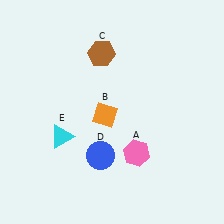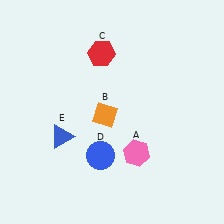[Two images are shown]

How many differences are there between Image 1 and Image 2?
There are 2 differences between the two images.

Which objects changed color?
C changed from brown to red. E changed from cyan to blue.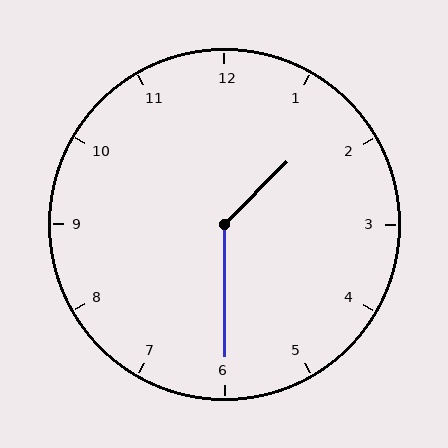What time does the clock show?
1:30.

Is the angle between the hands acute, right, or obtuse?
It is obtuse.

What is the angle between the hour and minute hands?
Approximately 135 degrees.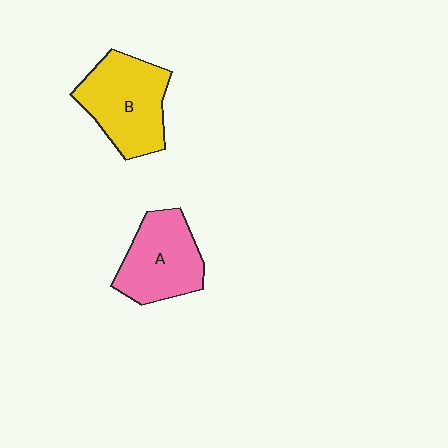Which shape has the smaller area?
Shape A (pink).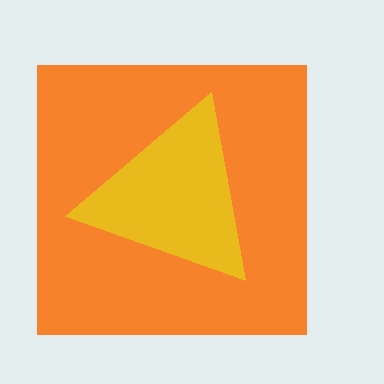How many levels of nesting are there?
2.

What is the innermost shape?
The yellow triangle.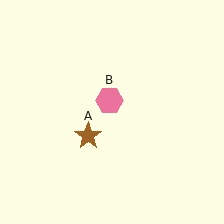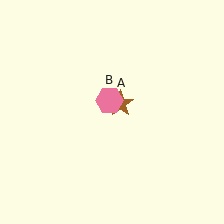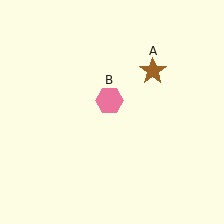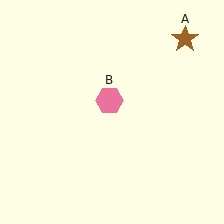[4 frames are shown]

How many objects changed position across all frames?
1 object changed position: brown star (object A).